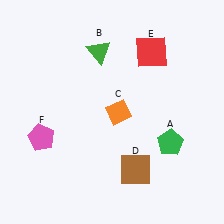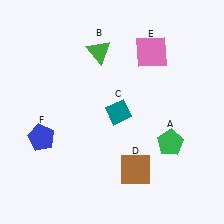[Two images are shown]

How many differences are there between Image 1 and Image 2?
There are 3 differences between the two images.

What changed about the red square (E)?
In Image 1, E is red. In Image 2, it changed to pink.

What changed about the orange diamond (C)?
In Image 1, C is orange. In Image 2, it changed to teal.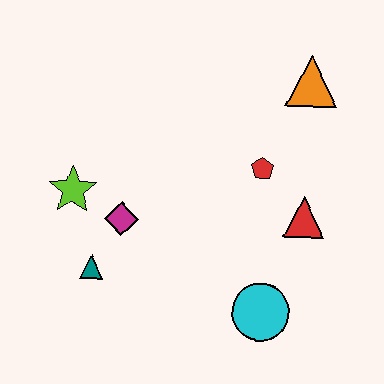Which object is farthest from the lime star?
The orange triangle is farthest from the lime star.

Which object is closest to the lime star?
The magenta diamond is closest to the lime star.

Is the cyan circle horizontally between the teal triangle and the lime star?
No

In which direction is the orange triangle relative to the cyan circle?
The orange triangle is above the cyan circle.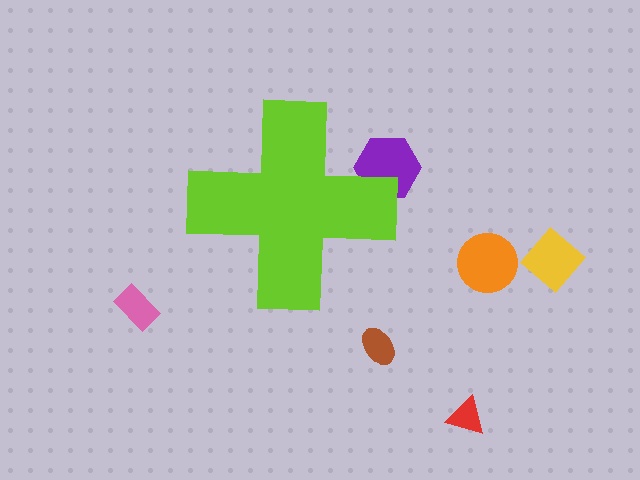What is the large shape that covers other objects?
A lime cross.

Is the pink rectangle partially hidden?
No, the pink rectangle is fully visible.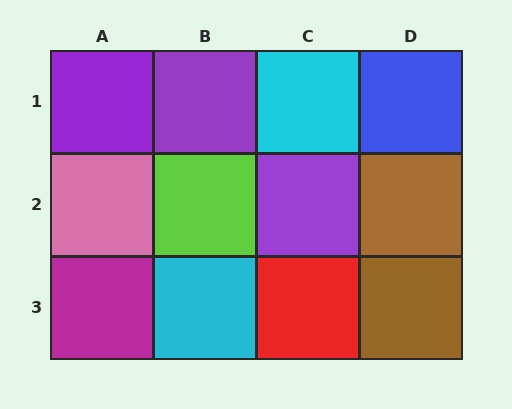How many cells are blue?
1 cell is blue.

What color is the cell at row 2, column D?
Brown.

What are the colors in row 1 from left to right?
Purple, purple, cyan, blue.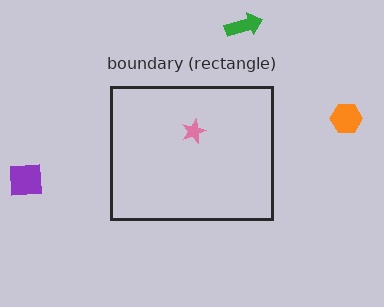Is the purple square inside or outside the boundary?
Outside.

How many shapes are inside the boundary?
1 inside, 3 outside.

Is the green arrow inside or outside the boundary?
Outside.